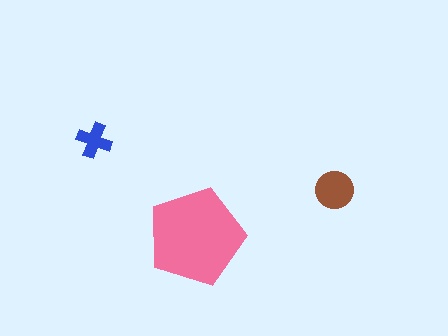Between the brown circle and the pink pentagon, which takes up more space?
The pink pentagon.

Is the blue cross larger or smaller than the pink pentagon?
Smaller.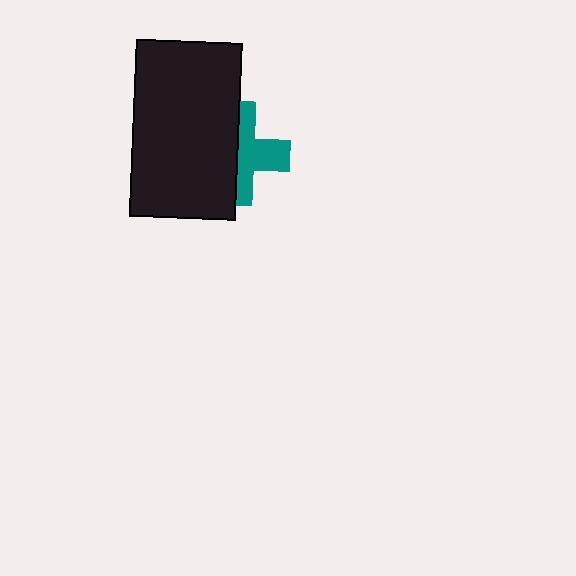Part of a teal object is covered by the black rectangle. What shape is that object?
It is a cross.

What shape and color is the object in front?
The object in front is a black rectangle.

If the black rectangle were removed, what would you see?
You would see the complete teal cross.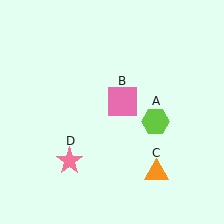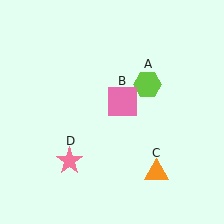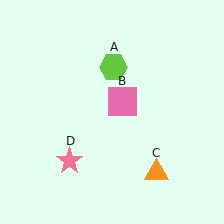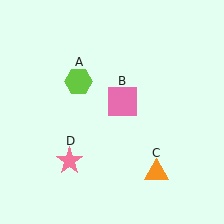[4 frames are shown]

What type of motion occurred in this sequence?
The lime hexagon (object A) rotated counterclockwise around the center of the scene.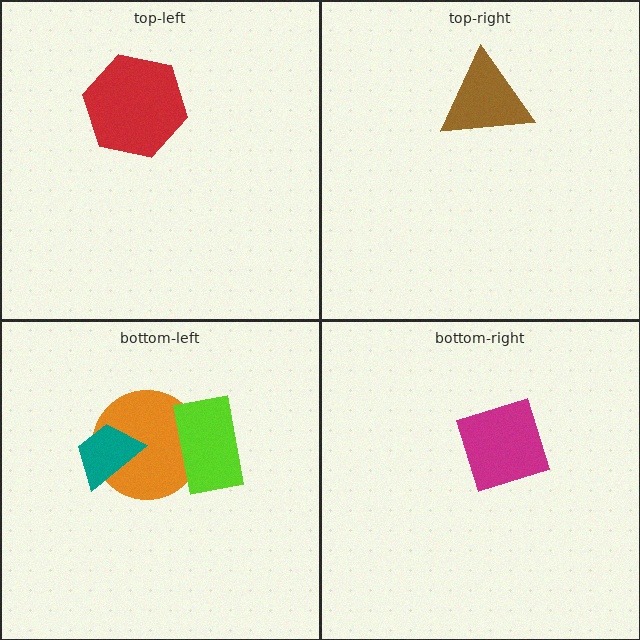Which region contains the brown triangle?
The top-right region.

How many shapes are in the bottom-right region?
1.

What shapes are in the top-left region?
The red hexagon.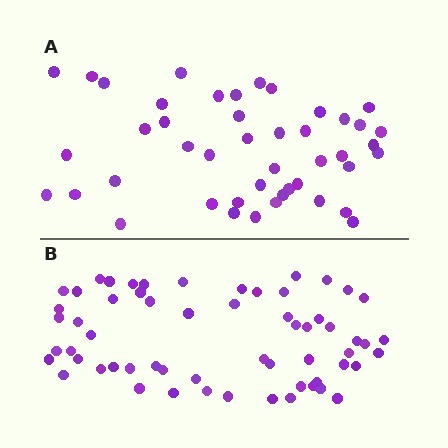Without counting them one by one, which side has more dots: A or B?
Region B (the bottom region) has more dots.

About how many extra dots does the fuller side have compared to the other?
Region B has approximately 15 more dots than region A.